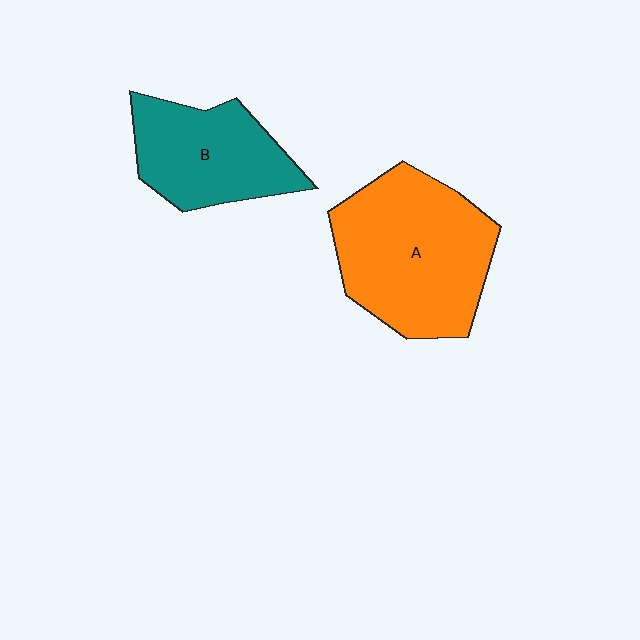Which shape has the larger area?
Shape A (orange).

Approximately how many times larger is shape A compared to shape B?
Approximately 1.5 times.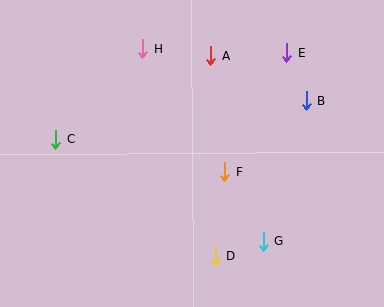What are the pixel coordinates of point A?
Point A is at (211, 56).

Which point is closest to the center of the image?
Point F at (225, 172) is closest to the center.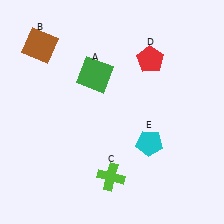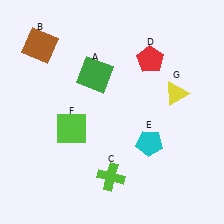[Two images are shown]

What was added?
A lime square (F), a yellow triangle (G) were added in Image 2.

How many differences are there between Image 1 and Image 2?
There are 2 differences between the two images.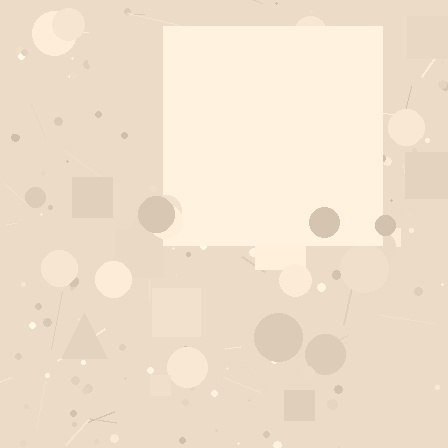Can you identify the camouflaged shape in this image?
The camouflaged shape is a square.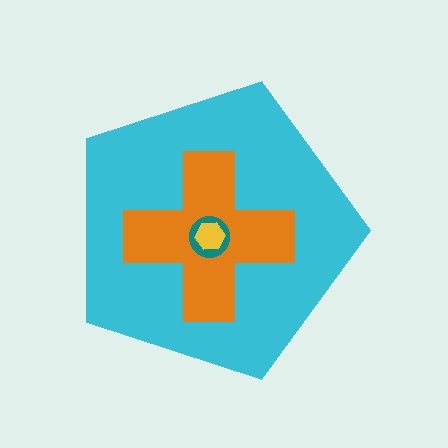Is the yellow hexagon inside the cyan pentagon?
Yes.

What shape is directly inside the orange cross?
The teal circle.